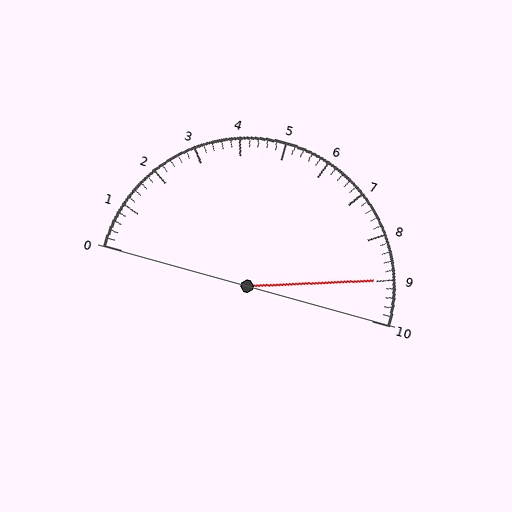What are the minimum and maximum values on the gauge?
The gauge ranges from 0 to 10.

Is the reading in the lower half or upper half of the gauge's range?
The reading is in the upper half of the range (0 to 10).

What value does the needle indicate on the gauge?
The needle indicates approximately 9.0.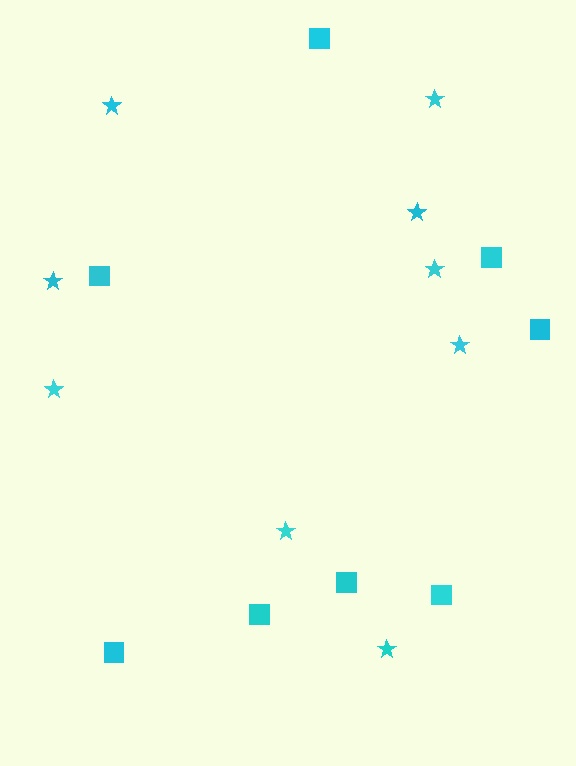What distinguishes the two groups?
There are 2 groups: one group of squares (8) and one group of stars (9).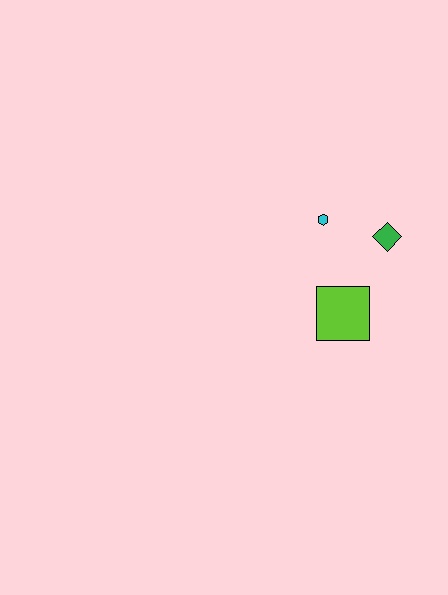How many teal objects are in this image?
There are no teal objects.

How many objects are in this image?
There are 3 objects.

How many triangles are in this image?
There are no triangles.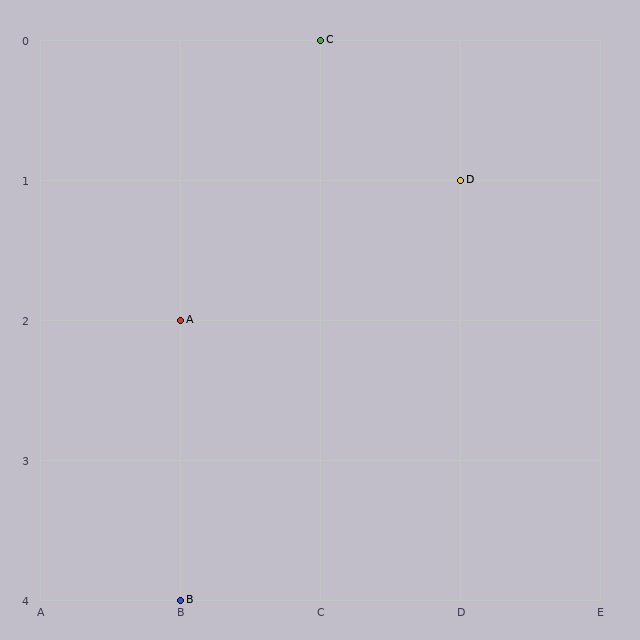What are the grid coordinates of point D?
Point D is at grid coordinates (D, 1).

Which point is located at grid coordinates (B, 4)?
Point B is at (B, 4).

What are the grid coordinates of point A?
Point A is at grid coordinates (B, 2).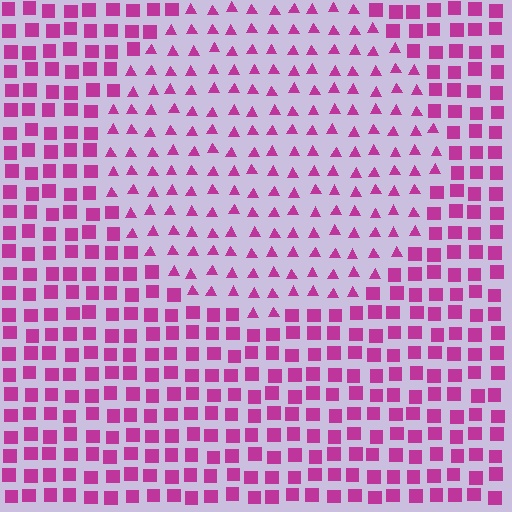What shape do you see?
I see a circle.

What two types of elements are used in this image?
The image uses triangles inside the circle region and squares outside it.